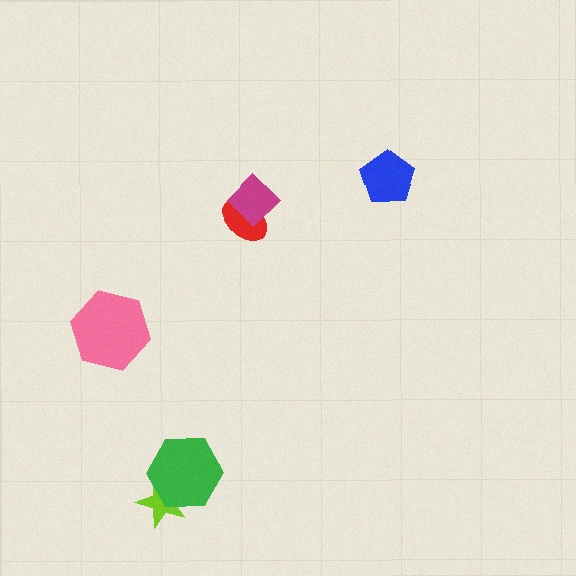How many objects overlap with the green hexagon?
1 object overlaps with the green hexagon.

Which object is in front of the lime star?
The green hexagon is in front of the lime star.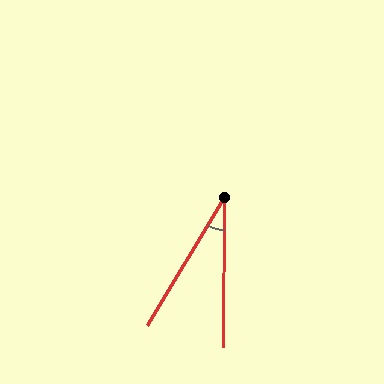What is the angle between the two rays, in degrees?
Approximately 30 degrees.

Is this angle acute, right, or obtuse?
It is acute.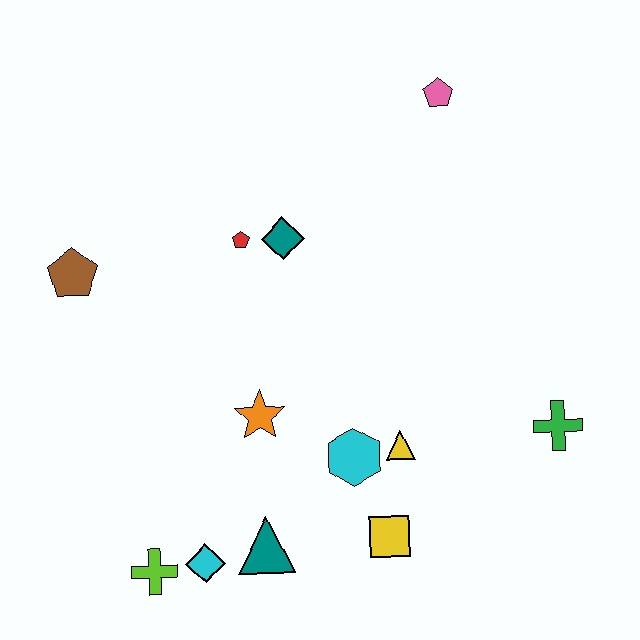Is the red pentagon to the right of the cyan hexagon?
No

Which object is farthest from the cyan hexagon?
The pink pentagon is farthest from the cyan hexagon.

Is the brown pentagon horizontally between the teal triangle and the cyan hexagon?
No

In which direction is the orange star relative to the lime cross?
The orange star is above the lime cross.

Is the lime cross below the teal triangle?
Yes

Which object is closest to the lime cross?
The cyan diamond is closest to the lime cross.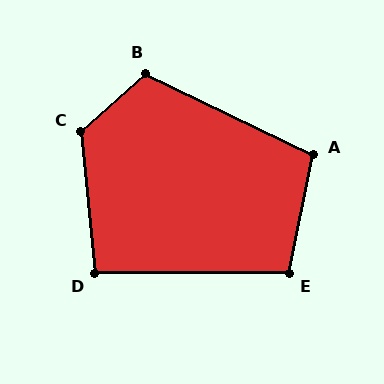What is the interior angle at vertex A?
Approximately 104 degrees (obtuse).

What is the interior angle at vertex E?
Approximately 101 degrees (obtuse).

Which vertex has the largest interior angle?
C, at approximately 126 degrees.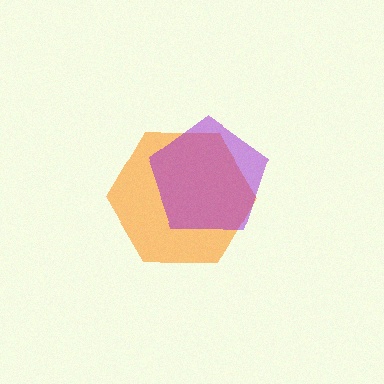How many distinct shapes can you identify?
There are 2 distinct shapes: an orange hexagon, a purple pentagon.